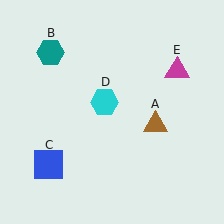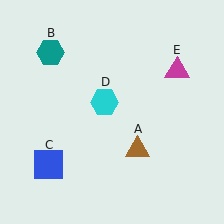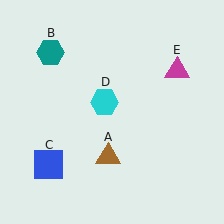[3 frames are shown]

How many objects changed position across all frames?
1 object changed position: brown triangle (object A).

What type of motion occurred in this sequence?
The brown triangle (object A) rotated clockwise around the center of the scene.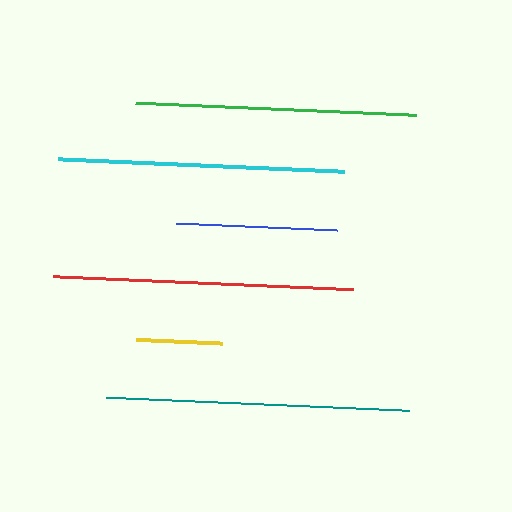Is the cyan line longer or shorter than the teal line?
The teal line is longer than the cyan line.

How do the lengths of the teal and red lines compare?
The teal and red lines are approximately the same length.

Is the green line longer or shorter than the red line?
The red line is longer than the green line.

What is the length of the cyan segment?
The cyan segment is approximately 285 pixels long.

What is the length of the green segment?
The green segment is approximately 281 pixels long.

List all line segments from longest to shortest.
From longest to shortest: teal, red, cyan, green, blue, yellow.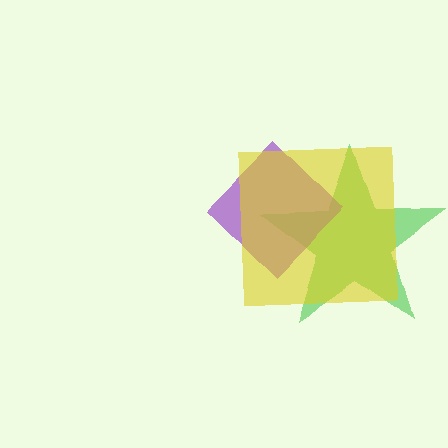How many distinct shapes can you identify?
There are 3 distinct shapes: a green star, a purple diamond, a yellow square.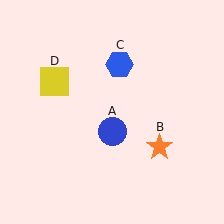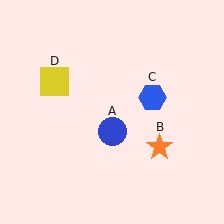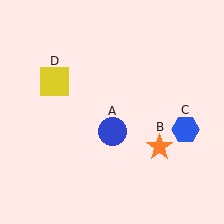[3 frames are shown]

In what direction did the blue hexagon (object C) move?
The blue hexagon (object C) moved down and to the right.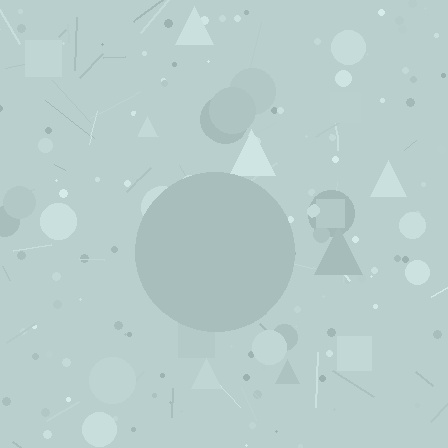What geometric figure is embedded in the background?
A circle is embedded in the background.